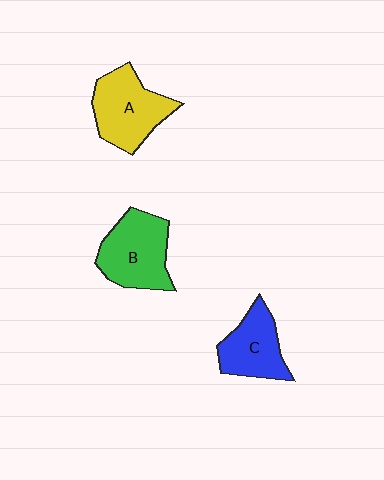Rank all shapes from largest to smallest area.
From largest to smallest: B (green), A (yellow), C (blue).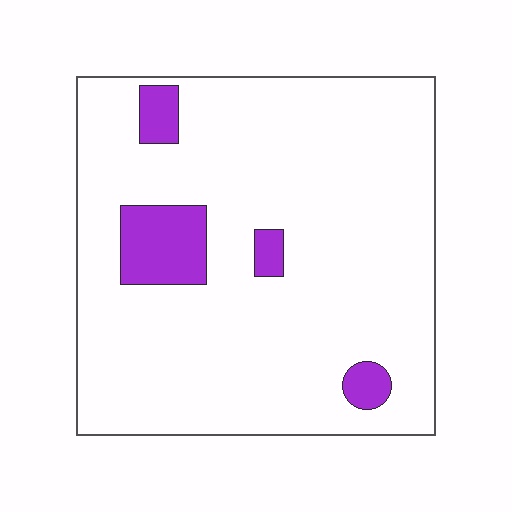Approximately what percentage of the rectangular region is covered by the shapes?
Approximately 10%.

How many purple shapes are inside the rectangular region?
4.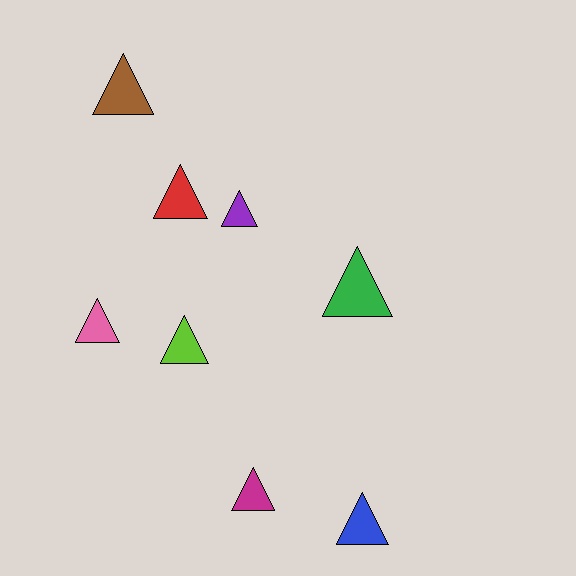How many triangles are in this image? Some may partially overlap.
There are 8 triangles.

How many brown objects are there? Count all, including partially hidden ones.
There is 1 brown object.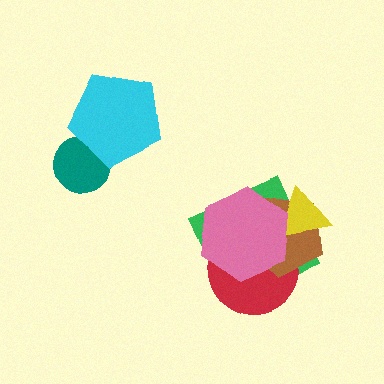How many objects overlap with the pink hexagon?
4 objects overlap with the pink hexagon.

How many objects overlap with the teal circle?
1 object overlaps with the teal circle.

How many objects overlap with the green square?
4 objects overlap with the green square.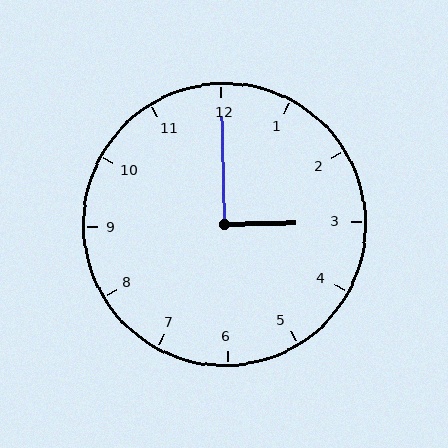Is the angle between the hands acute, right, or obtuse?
It is right.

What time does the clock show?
3:00.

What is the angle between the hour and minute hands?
Approximately 90 degrees.